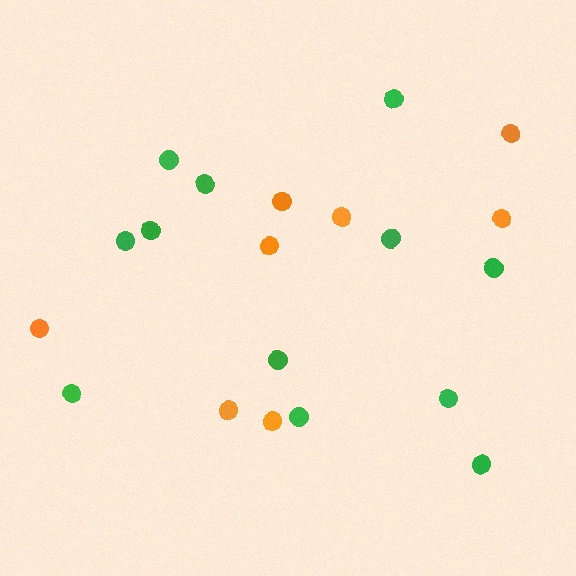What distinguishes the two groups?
There are 2 groups: one group of orange circles (8) and one group of green circles (12).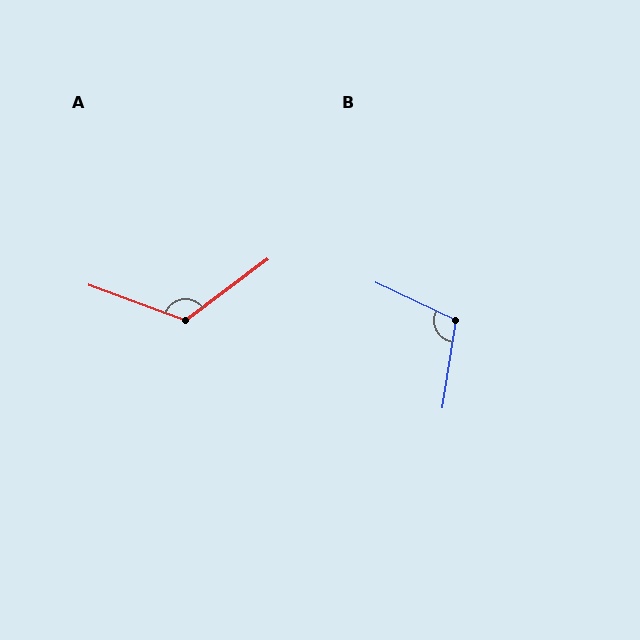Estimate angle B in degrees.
Approximately 107 degrees.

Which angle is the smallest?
B, at approximately 107 degrees.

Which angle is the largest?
A, at approximately 123 degrees.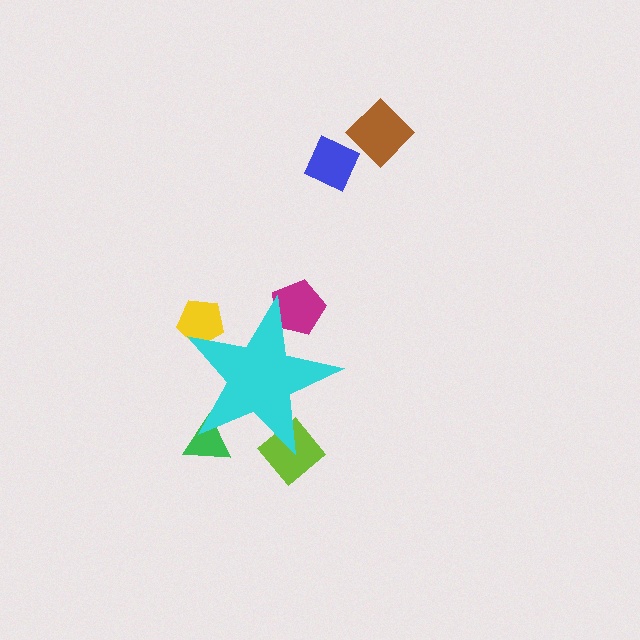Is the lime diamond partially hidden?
Yes, the lime diamond is partially hidden behind the cyan star.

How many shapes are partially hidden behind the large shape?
4 shapes are partially hidden.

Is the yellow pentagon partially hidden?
Yes, the yellow pentagon is partially hidden behind the cyan star.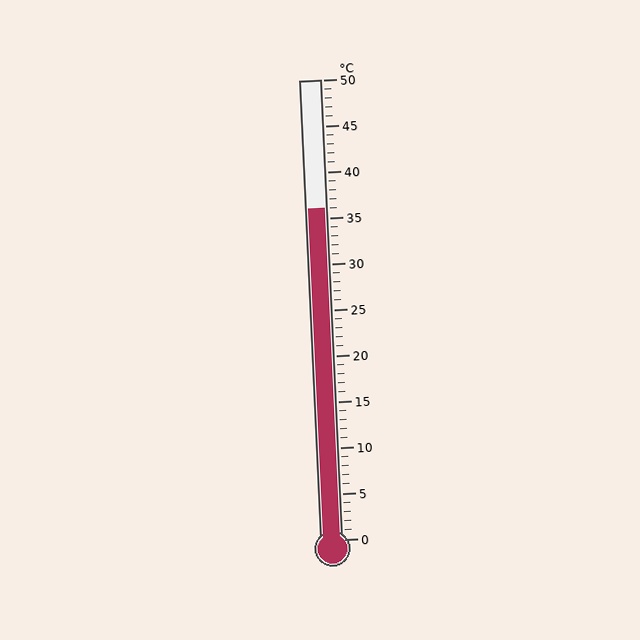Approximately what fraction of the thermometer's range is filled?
The thermometer is filled to approximately 70% of its range.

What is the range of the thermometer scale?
The thermometer scale ranges from 0°C to 50°C.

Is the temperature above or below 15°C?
The temperature is above 15°C.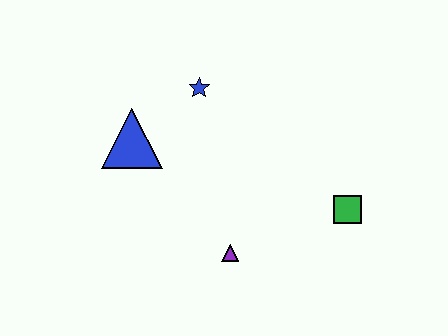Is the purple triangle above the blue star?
No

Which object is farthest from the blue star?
The green square is farthest from the blue star.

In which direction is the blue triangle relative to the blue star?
The blue triangle is to the left of the blue star.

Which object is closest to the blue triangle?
The blue star is closest to the blue triangle.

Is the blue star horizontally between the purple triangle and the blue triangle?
Yes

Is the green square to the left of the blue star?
No